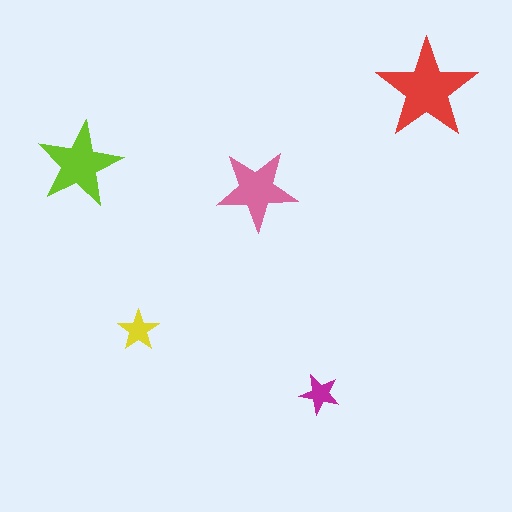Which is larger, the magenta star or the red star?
The red one.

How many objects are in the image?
There are 5 objects in the image.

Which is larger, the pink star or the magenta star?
The pink one.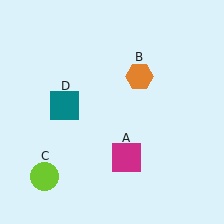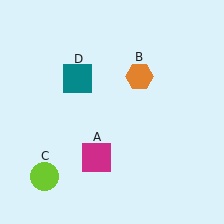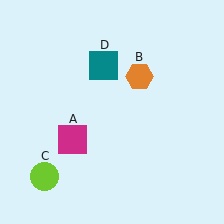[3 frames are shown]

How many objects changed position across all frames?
2 objects changed position: magenta square (object A), teal square (object D).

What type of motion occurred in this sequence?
The magenta square (object A), teal square (object D) rotated clockwise around the center of the scene.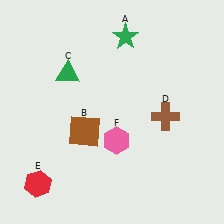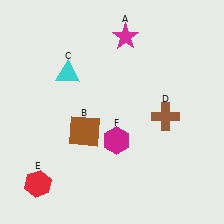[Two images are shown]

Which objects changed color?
A changed from green to magenta. C changed from green to cyan. F changed from pink to magenta.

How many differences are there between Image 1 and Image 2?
There are 3 differences between the two images.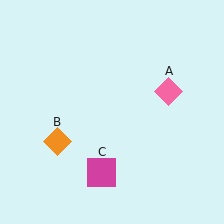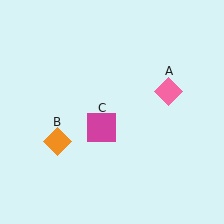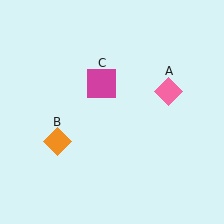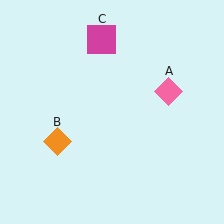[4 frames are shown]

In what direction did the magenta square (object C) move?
The magenta square (object C) moved up.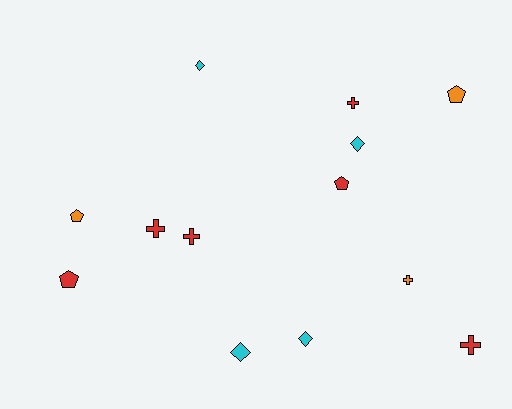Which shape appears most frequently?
Cross, with 5 objects.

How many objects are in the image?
There are 13 objects.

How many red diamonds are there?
There are no red diamonds.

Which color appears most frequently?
Red, with 6 objects.